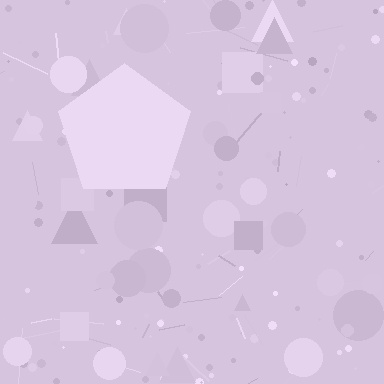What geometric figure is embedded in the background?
A pentagon is embedded in the background.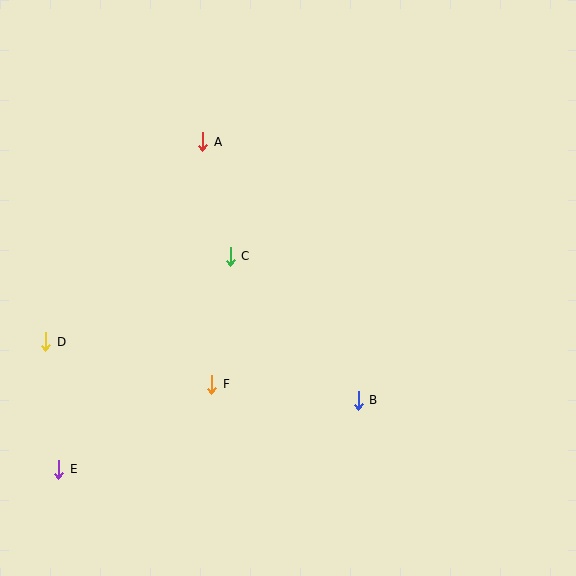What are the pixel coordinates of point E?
Point E is at (59, 469).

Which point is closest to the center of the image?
Point C at (230, 256) is closest to the center.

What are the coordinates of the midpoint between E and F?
The midpoint between E and F is at (135, 427).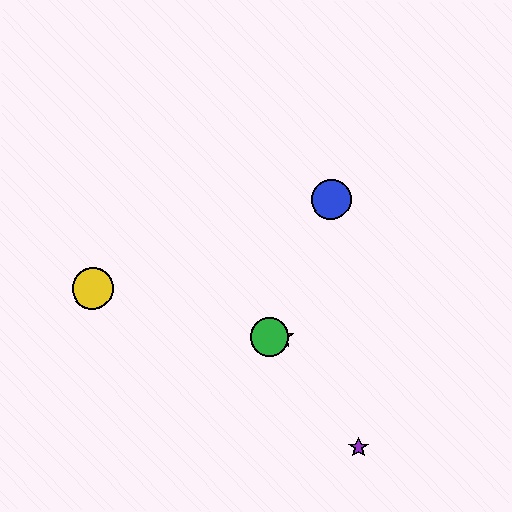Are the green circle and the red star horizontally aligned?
Yes, both are at y≈337.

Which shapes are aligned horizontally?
The red star, the green circle are aligned horizontally.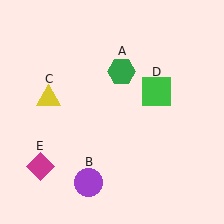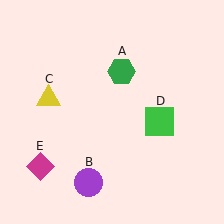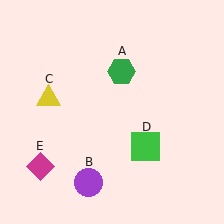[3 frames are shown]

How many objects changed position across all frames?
1 object changed position: green square (object D).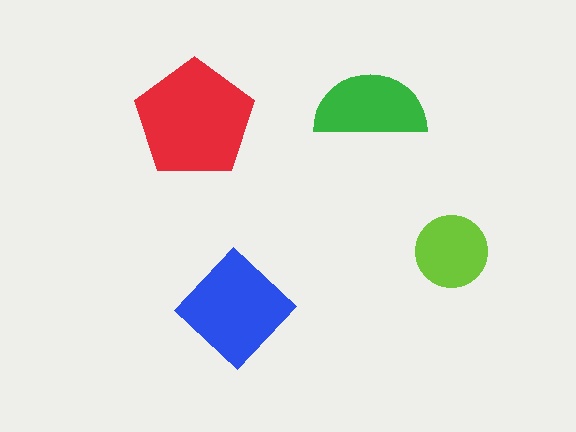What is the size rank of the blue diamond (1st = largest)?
2nd.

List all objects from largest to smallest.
The red pentagon, the blue diamond, the green semicircle, the lime circle.